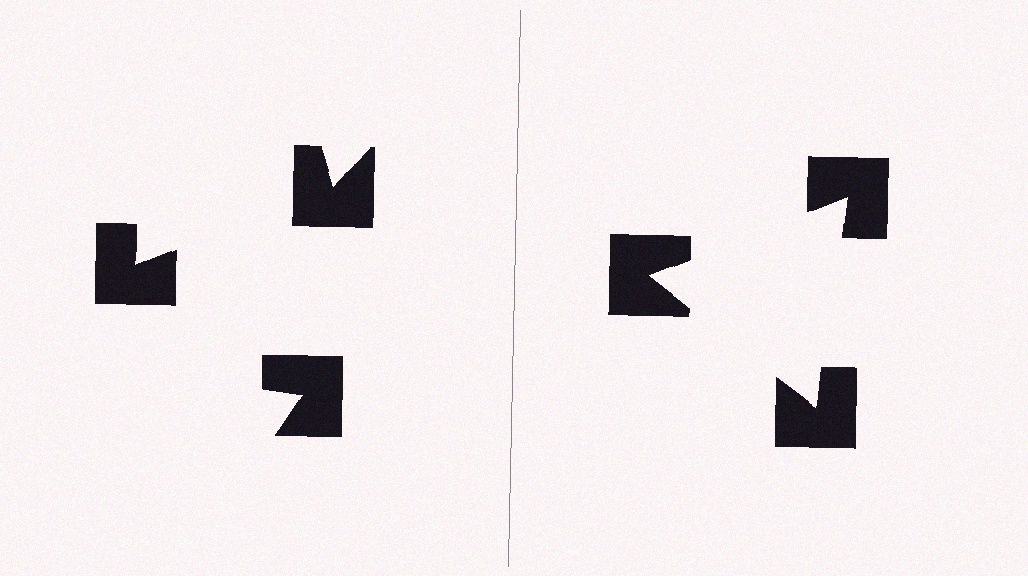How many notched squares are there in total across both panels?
6 — 3 on each side.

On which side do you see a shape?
An illusory triangle appears on the right side. On the left side the wedge cuts are rotated, so no coherent shape forms.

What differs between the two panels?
The notched squares are positioned identically on both sides; only the wedge orientations differ. On the right they align to a triangle; on the left they are misaligned.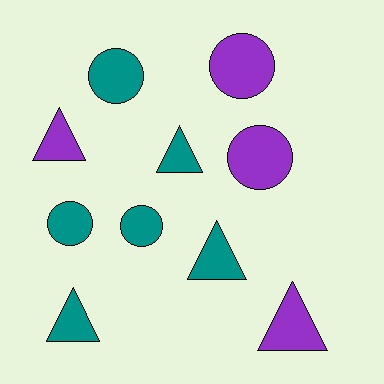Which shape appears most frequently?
Circle, with 5 objects.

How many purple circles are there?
There are 2 purple circles.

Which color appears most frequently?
Teal, with 6 objects.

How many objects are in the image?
There are 10 objects.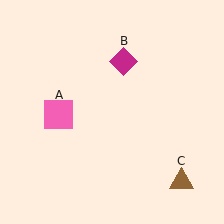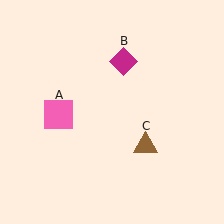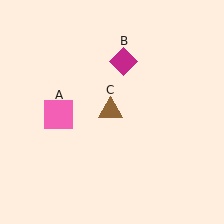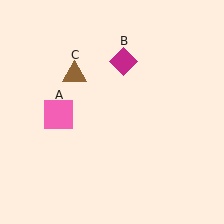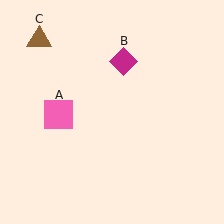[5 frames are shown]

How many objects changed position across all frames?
1 object changed position: brown triangle (object C).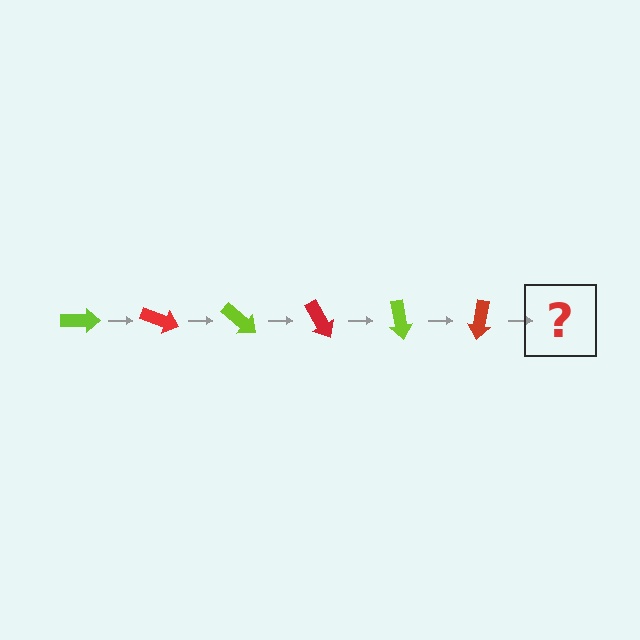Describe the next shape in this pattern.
It should be a lime arrow, rotated 120 degrees from the start.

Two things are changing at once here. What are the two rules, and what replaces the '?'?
The two rules are that it rotates 20 degrees each step and the color cycles through lime and red. The '?' should be a lime arrow, rotated 120 degrees from the start.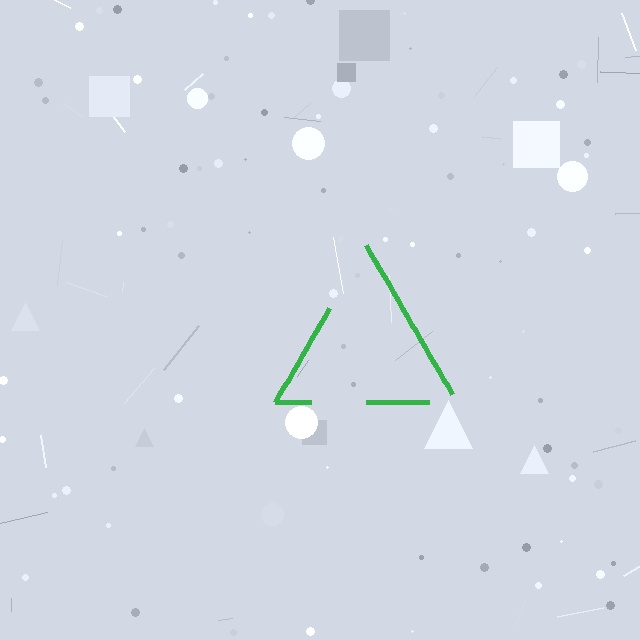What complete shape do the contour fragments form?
The contour fragments form a triangle.